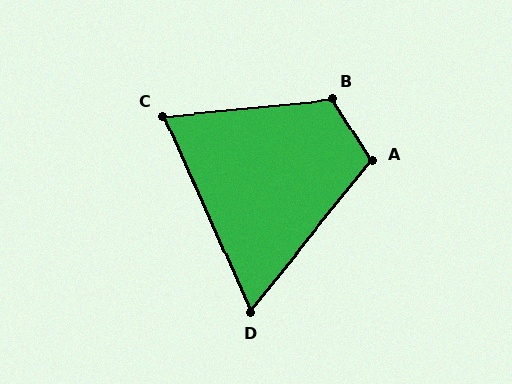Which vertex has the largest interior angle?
B, at approximately 117 degrees.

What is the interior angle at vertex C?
Approximately 72 degrees (acute).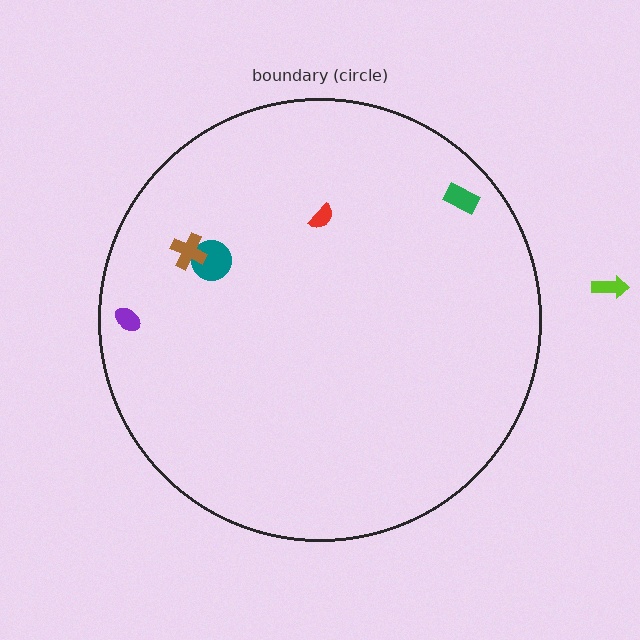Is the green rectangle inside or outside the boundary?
Inside.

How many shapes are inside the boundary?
5 inside, 1 outside.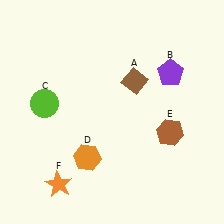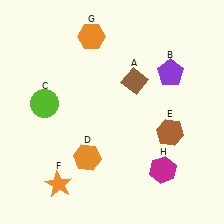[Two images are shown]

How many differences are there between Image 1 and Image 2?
There are 2 differences between the two images.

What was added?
An orange hexagon (G), a magenta hexagon (H) were added in Image 2.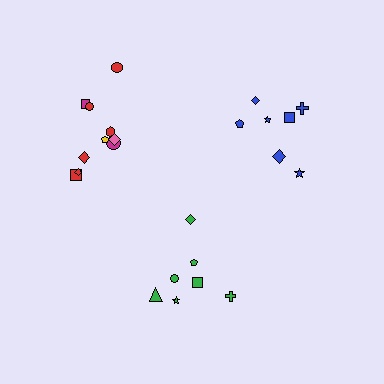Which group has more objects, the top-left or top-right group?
The top-left group.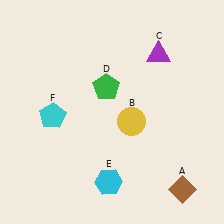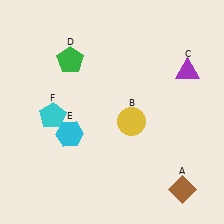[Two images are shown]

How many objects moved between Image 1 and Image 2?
3 objects moved between the two images.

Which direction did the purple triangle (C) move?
The purple triangle (C) moved right.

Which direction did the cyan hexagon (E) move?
The cyan hexagon (E) moved up.